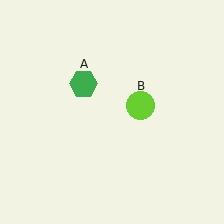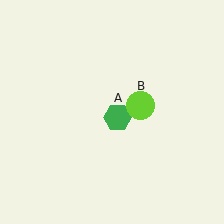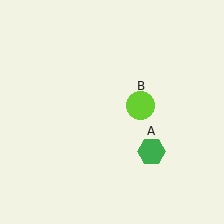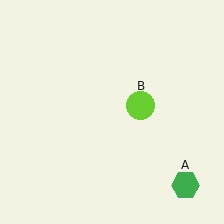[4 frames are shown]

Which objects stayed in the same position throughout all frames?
Lime circle (object B) remained stationary.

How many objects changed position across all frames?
1 object changed position: green hexagon (object A).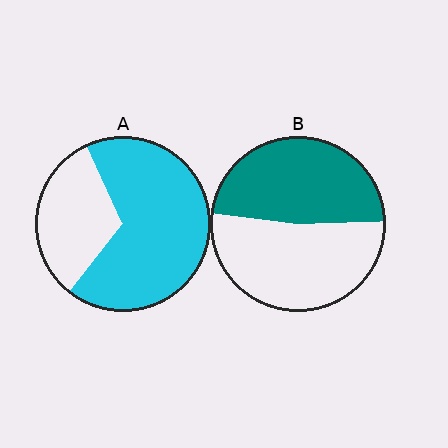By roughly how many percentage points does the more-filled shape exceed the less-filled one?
By roughly 20 percentage points (A over B).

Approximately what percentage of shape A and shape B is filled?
A is approximately 70% and B is approximately 50%.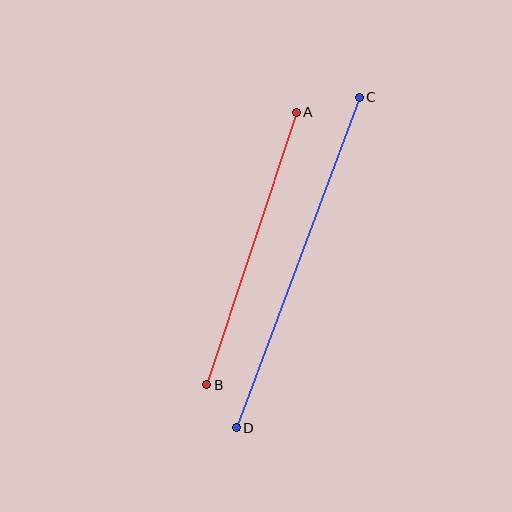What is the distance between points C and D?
The distance is approximately 353 pixels.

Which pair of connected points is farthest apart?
Points C and D are farthest apart.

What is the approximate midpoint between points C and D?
The midpoint is at approximately (298, 262) pixels.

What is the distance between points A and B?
The distance is approximately 287 pixels.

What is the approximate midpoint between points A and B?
The midpoint is at approximately (252, 249) pixels.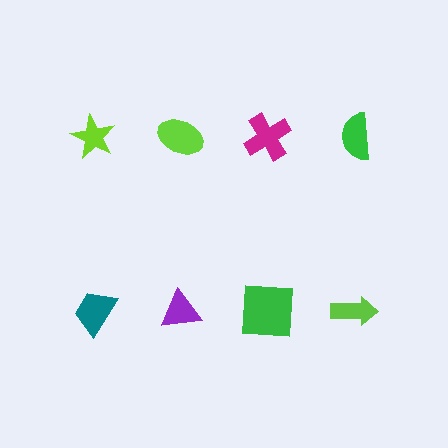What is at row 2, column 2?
A purple triangle.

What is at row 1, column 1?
A lime star.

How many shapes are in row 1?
4 shapes.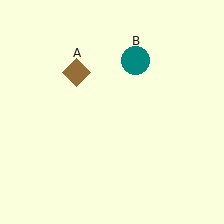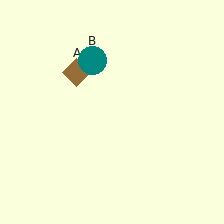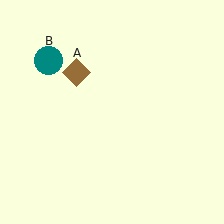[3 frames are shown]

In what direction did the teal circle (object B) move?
The teal circle (object B) moved left.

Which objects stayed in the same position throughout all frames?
Brown diamond (object A) remained stationary.